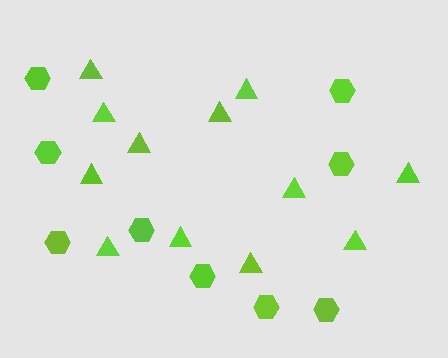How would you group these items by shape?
There are 2 groups: one group of triangles (12) and one group of hexagons (9).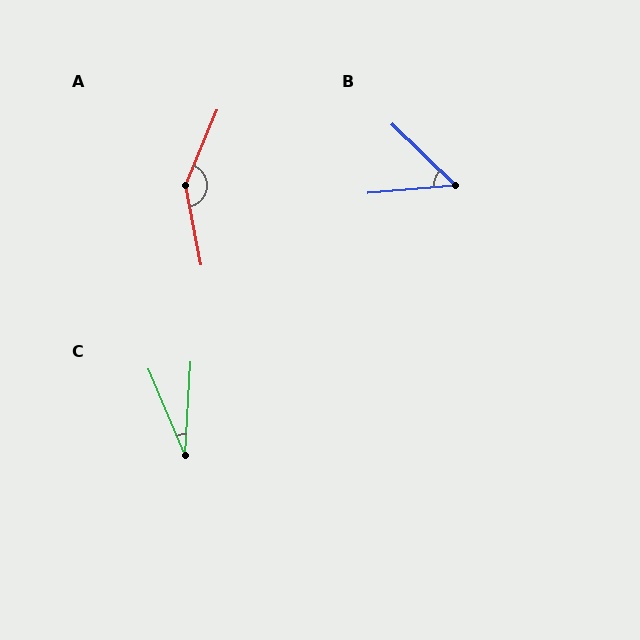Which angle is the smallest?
C, at approximately 26 degrees.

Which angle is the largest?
A, at approximately 146 degrees.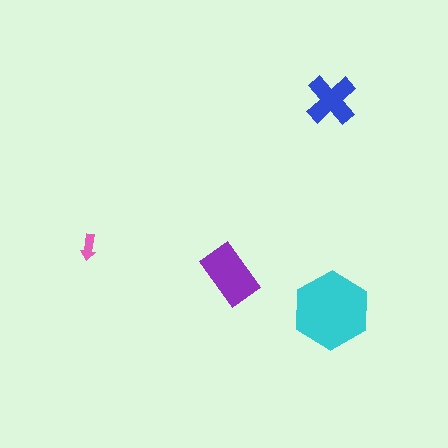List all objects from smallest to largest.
The pink arrow, the blue cross, the purple rectangle, the cyan hexagon.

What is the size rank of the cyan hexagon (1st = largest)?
1st.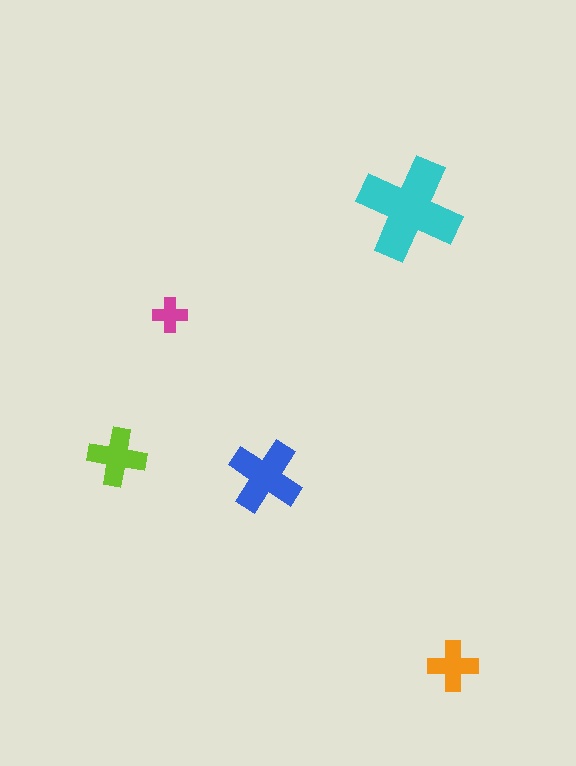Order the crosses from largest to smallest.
the cyan one, the blue one, the lime one, the orange one, the magenta one.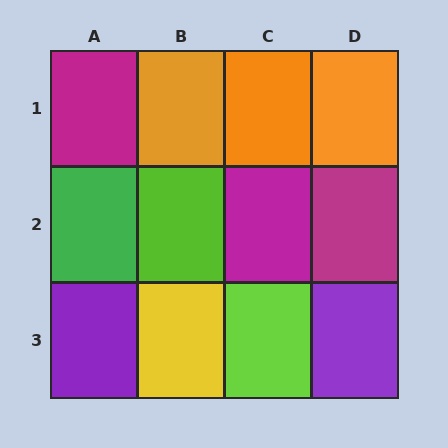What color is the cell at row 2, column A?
Green.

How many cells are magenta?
3 cells are magenta.